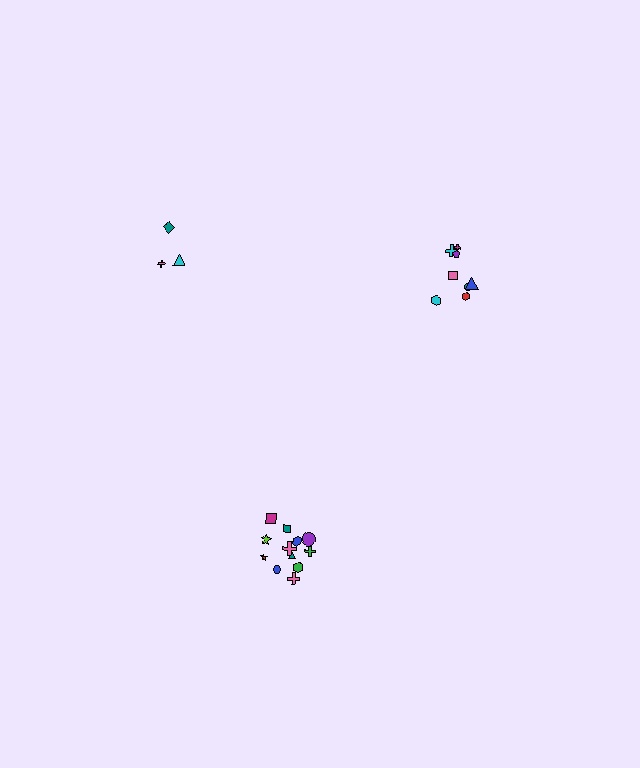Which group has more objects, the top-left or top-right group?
The top-right group.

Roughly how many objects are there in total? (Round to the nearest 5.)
Roughly 25 objects in total.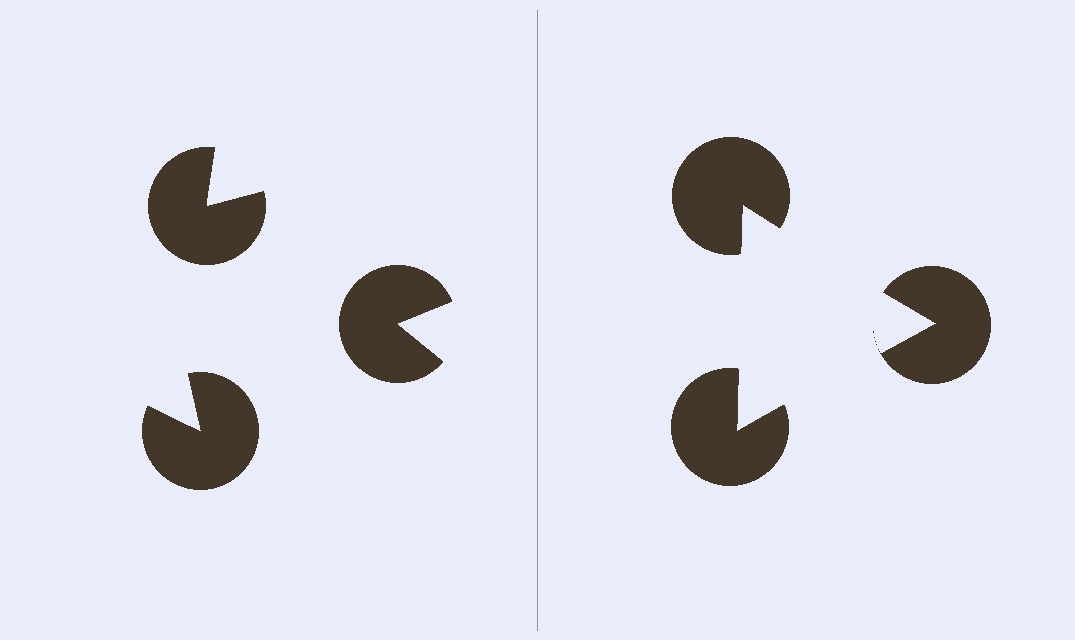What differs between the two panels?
The pac-man discs are positioned identically on both sides; only the wedge orientations differ. On the right they align to a triangle; on the left they are misaligned.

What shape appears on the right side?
An illusory triangle.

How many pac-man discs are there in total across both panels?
6 — 3 on each side.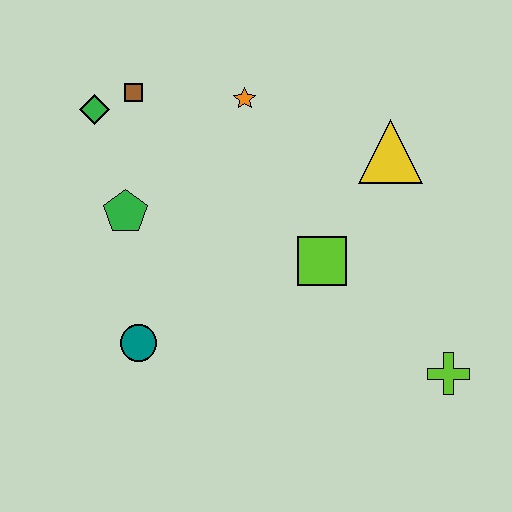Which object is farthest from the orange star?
The lime cross is farthest from the orange star.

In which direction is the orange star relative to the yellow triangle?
The orange star is to the left of the yellow triangle.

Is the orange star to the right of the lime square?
No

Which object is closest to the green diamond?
The brown square is closest to the green diamond.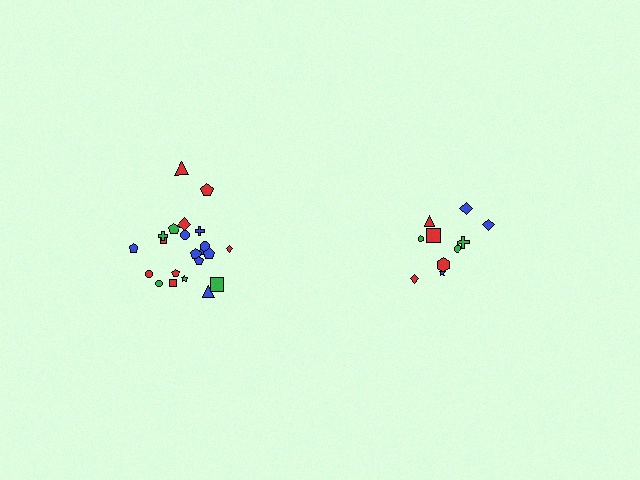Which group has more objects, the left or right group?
The left group.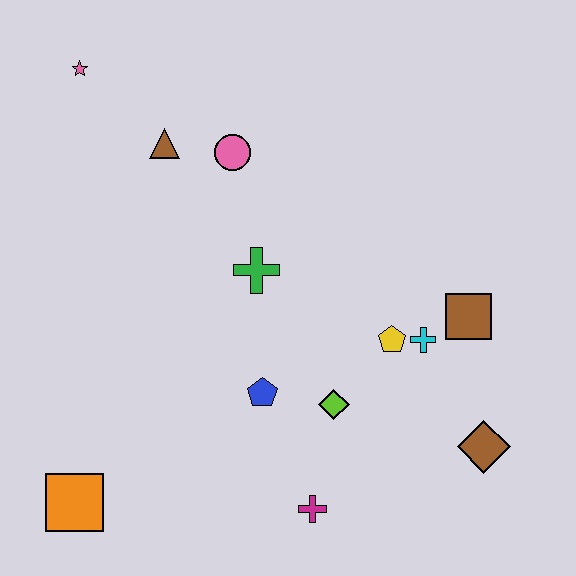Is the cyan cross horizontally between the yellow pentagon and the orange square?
No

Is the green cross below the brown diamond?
No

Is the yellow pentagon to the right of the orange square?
Yes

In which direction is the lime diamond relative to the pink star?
The lime diamond is below the pink star.